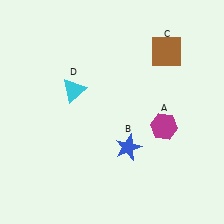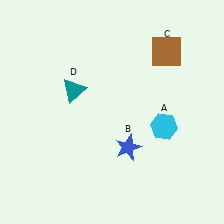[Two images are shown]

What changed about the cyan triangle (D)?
In Image 1, D is cyan. In Image 2, it changed to teal.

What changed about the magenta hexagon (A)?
In Image 1, A is magenta. In Image 2, it changed to cyan.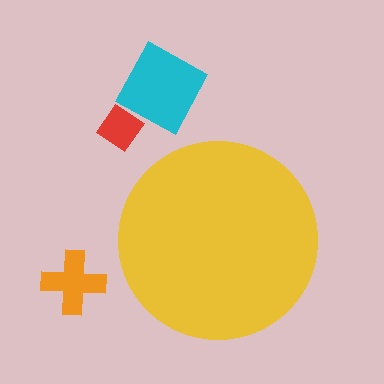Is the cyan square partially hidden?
No, the cyan square is fully visible.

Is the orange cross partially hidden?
No, the orange cross is fully visible.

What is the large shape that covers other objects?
A yellow circle.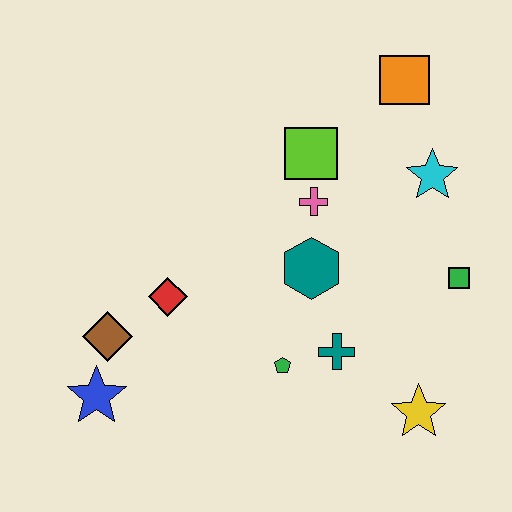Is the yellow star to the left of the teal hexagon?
No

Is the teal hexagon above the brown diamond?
Yes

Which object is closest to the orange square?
The cyan star is closest to the orange square.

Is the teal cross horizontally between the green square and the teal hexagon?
Yes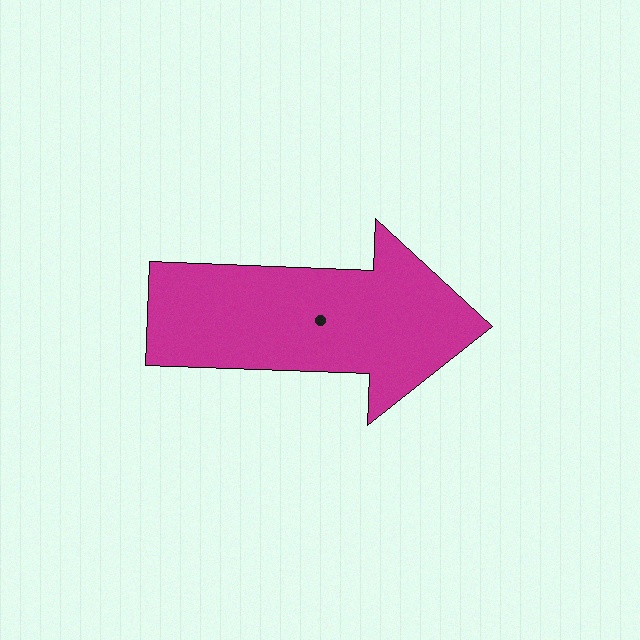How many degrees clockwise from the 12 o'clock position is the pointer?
Approximately 92 degrees.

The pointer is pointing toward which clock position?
Roughly 3 o'clock.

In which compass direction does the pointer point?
East.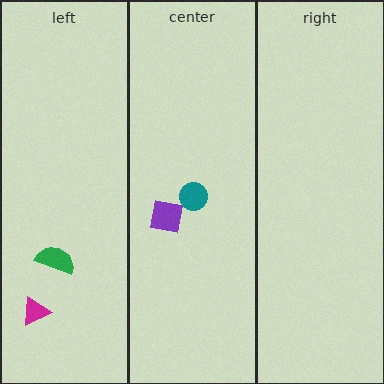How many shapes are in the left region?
2.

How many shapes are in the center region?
2.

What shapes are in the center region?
The purple square, the teal circle.